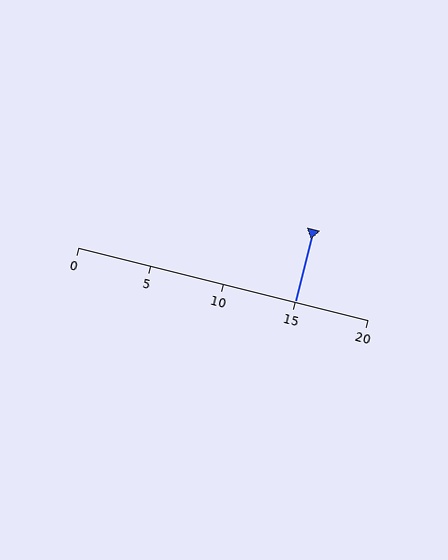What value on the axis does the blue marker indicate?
The marker indicates approximately 15.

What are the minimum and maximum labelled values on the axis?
The axis runs from 0 to 20.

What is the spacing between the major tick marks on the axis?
The major ticks are spaced 5 apart.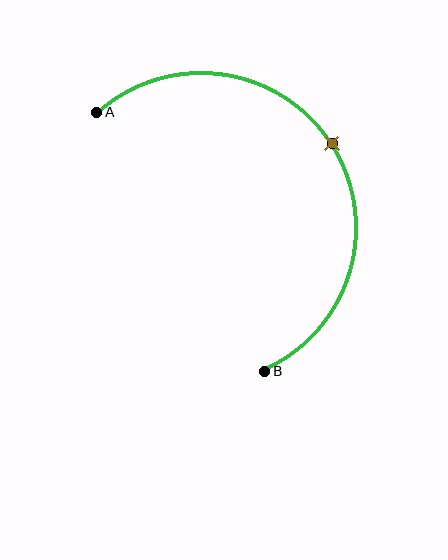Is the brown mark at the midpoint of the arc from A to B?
Yes. The brown mark lies on the arc at equal arc-length from both A and B — it is the arc midpoint.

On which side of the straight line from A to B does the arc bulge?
The arc bulges to the right of the straight line connecting A and B.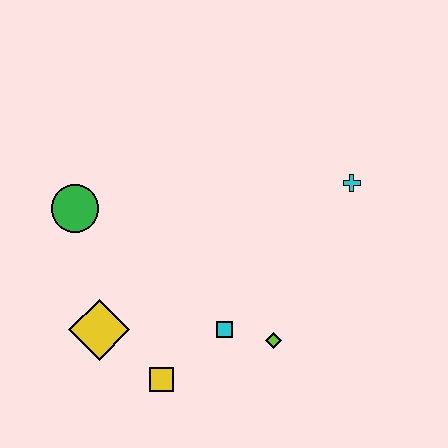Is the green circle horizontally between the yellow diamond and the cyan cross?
No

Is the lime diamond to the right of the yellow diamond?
Yes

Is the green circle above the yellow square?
Yes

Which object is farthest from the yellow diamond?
The cyan cross is farthest from the yellow diamond.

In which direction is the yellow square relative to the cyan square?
The yellow square is to the left of the cyan square.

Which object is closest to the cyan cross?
The lime diamond is closest to the cyan cross.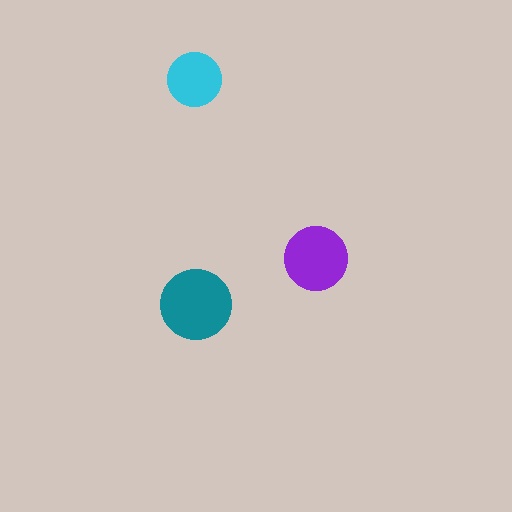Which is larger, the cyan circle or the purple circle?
The purple one.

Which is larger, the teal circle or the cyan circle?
The teal one.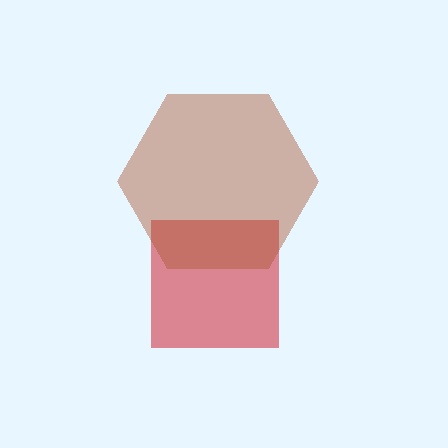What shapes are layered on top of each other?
The layered shapes are: a red square, a brown hexagon.